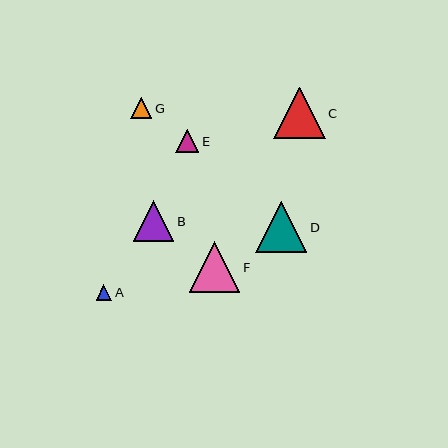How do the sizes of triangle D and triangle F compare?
Triangle D and triangle F are approximately the same size.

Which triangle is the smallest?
Triangle A is the smallest with a size of approximately 16 pixels.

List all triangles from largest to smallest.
From largest to smallest: C, D, F, B, E, G, A.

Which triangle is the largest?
Triangle C is the largest with a size of approximately 51 pixels.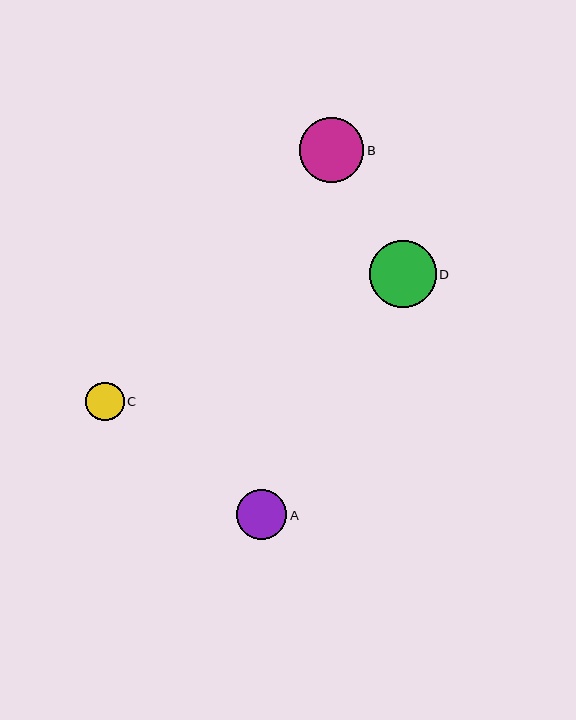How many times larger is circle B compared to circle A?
Circle B is approximately 1.3 times the size of circle A.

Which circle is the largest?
Circle D is the largest with a size of approximately 67 pixels.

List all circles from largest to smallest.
From largest to smallest: D, B, A, C.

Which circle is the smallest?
Circle C is the smallest with a size of approximately 39 pixels.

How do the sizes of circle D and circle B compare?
Circle D and circle B are approximately the same size.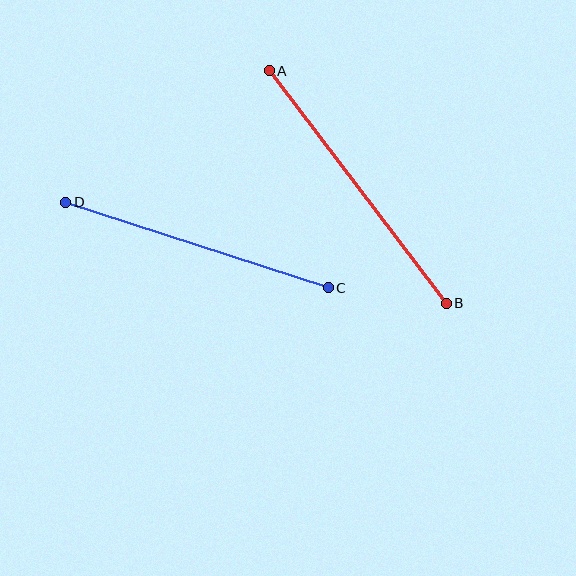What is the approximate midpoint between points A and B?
The midpoint is at approximately (358, 187) pixels.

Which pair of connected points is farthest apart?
Points A and B are farthest apart.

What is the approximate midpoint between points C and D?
The midpoint is at approximately (197, 245) pixels.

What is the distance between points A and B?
The distance is approximately 292 pixels.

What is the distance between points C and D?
The distance is approximately 276 pixels.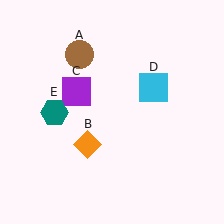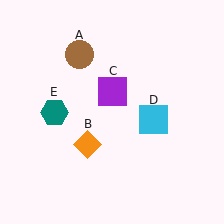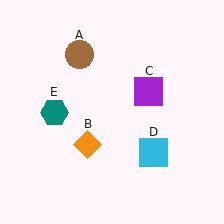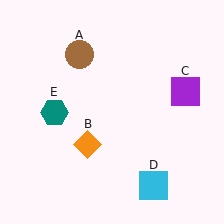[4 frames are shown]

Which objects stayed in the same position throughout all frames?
Brown circle (object A) and orange diamond (object B) and teal hexagon (object E) remained stationary.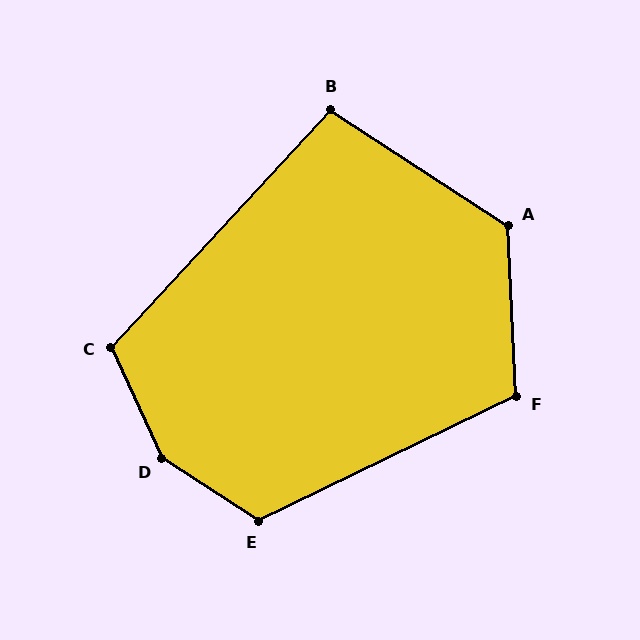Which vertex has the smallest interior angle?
B, at approximately 100 degrees.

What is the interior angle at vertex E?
Approximately 121 degrees (obtuse).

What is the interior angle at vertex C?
Approximately 113 degrees (obtuse).